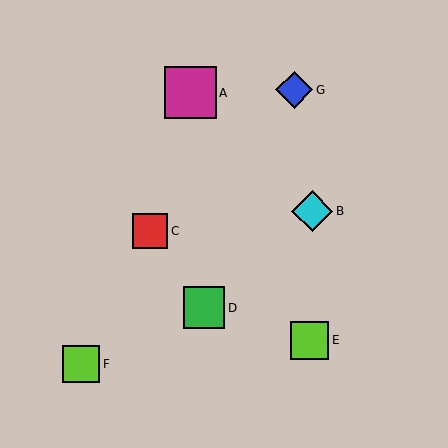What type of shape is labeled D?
Shape D is a green square.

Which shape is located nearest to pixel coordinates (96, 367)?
The lime square (labeled F) at (81, 364) is nearest to that location.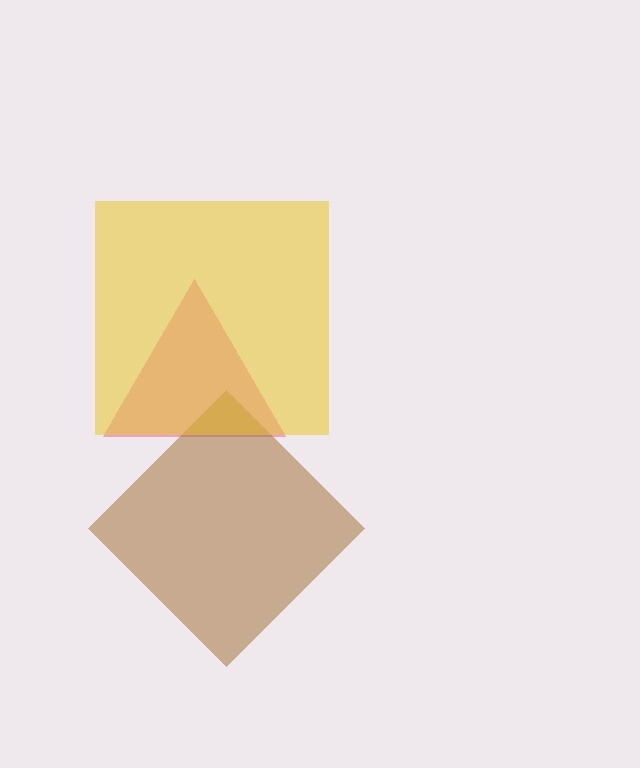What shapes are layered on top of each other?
The layered shapes are: a pink triangle, a brown diamond, a yellow square.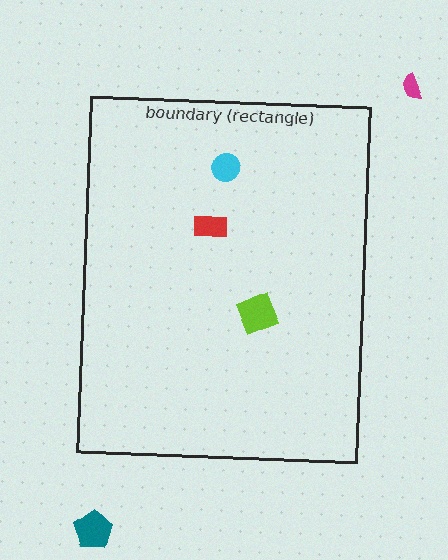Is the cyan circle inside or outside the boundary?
Inside.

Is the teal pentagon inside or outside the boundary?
Outside.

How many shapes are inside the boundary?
3 inside, 2 outside.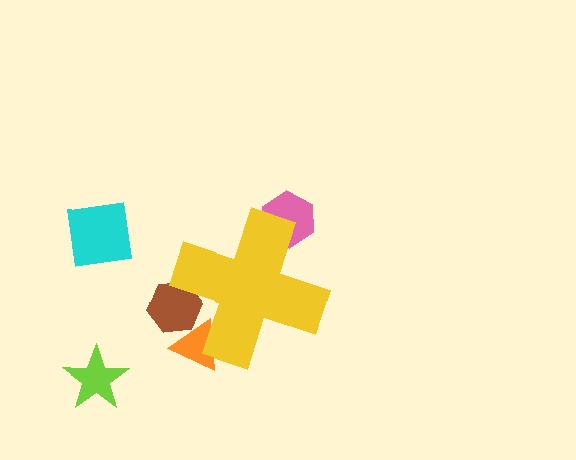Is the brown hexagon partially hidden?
Yes, the brown hexagon is partially hidden behind the yellow cross.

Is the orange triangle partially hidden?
Yes, the orange triangle is partially hidden behind the yellow cross.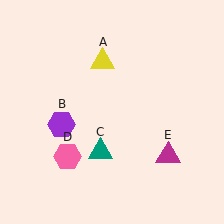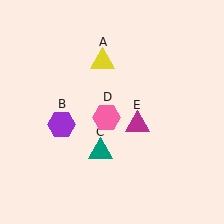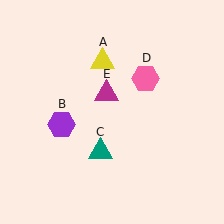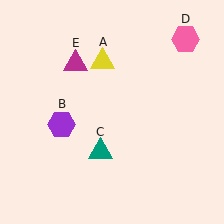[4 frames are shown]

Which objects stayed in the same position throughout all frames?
Yellow triangle (object A) and purple hexagon (object B) and teal triangle (object C) remained stationary.